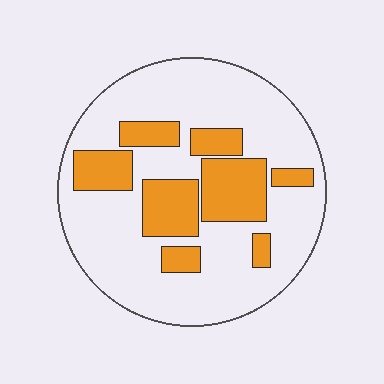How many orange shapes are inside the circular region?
8.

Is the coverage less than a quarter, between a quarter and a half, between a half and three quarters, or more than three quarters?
Between a quarter and a half.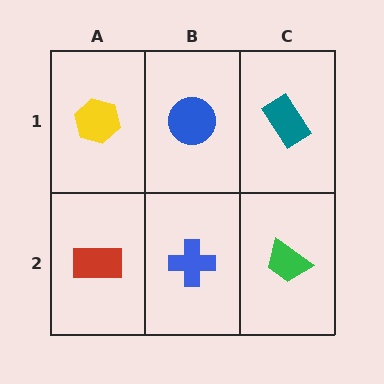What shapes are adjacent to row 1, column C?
A green trapezoid (row 2, column C), a blue circle (row 1, column B).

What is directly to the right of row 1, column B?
A teal rectangle.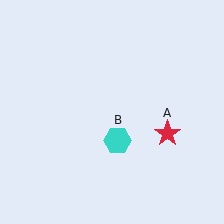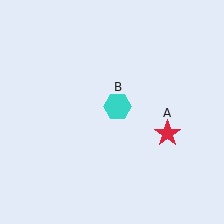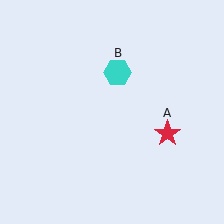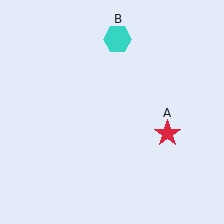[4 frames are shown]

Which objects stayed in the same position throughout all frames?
Red star (object A) remained stationary.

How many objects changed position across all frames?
1 object changed position: cyan hexagon (object B).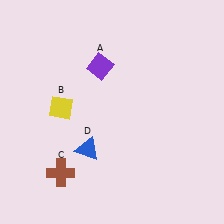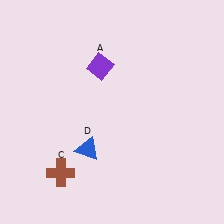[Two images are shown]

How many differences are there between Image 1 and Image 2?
There is 1 difference between the two images.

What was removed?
The yellow diamond (B) was removed in Image 2.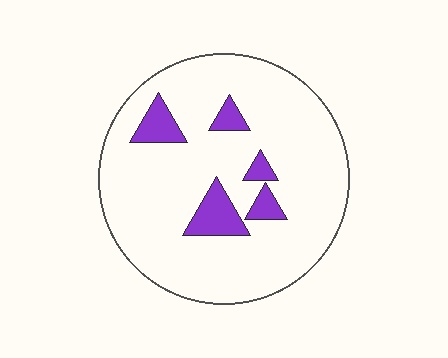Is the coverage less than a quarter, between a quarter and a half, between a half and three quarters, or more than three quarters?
Less than a quarter.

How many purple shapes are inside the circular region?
5.